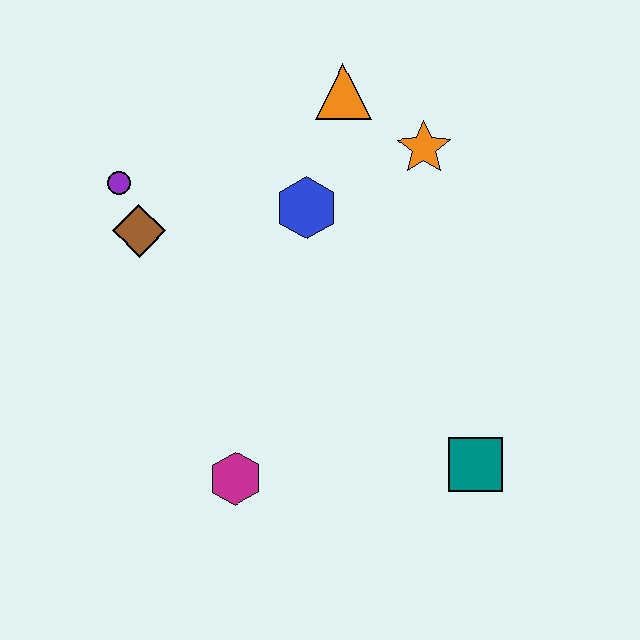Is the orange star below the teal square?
No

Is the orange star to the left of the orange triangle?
No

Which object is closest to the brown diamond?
The purple circle is closest to the brown diamond.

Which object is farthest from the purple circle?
The teal square is farthest from the purple circle.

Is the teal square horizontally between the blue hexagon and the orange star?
No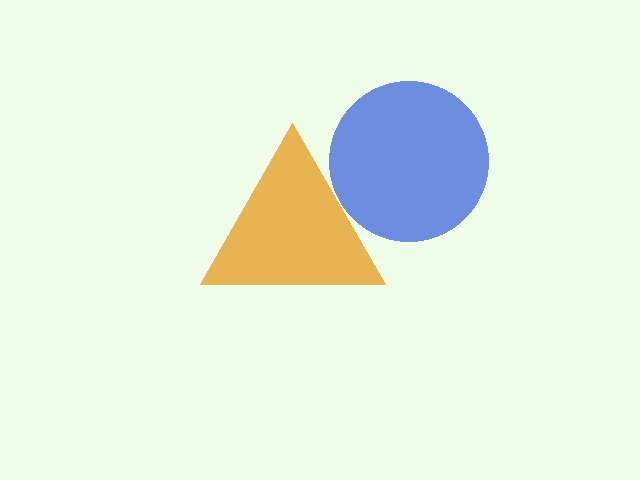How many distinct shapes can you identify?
There are 2 distinct shapes: an orange triangle, a blue circle.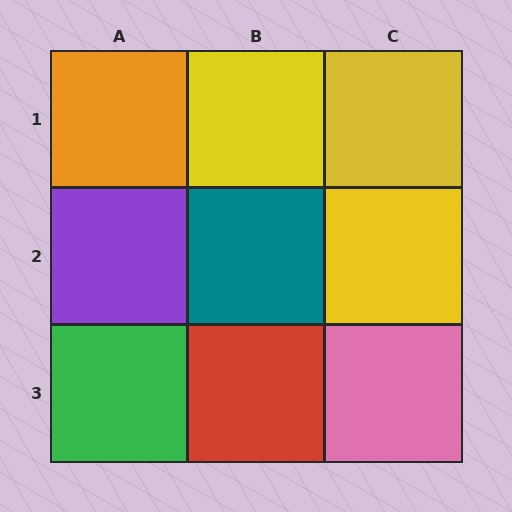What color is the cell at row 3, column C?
Pink.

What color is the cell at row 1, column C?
Yellow.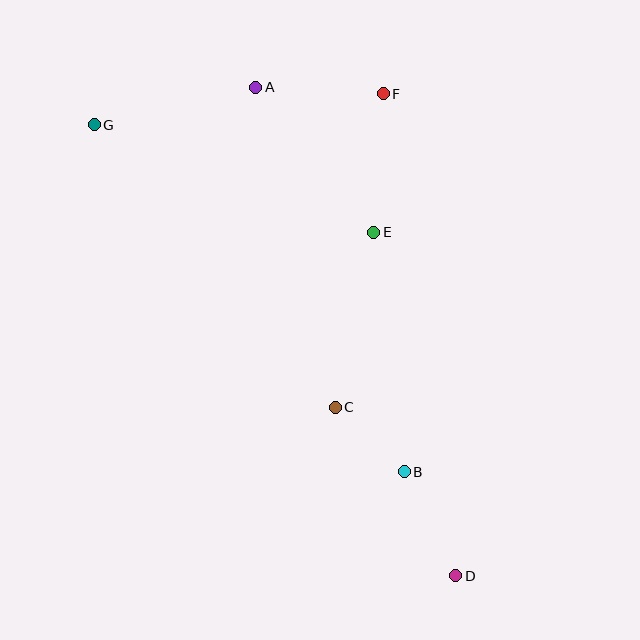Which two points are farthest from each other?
Points D and G are farthest from each other.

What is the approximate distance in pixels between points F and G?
The distance between F and G is approximately 291 pixels.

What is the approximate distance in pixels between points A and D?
The distance between A and D is approximately 528 pixels.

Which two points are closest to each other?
Points B and C are closest to each other.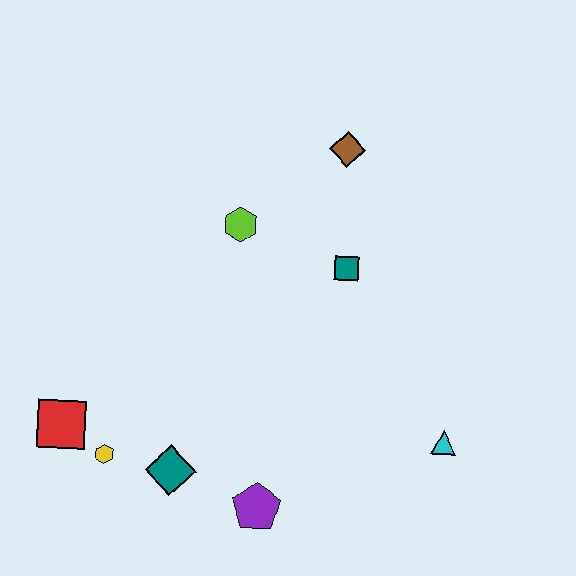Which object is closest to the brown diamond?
The teal square is closest to the brown diamond.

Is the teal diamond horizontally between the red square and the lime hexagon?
Yes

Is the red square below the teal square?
Yes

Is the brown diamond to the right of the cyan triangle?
No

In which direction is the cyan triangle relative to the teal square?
The cyan triangle is below the teal square.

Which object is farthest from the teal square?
The red square is farthest from the teal square.